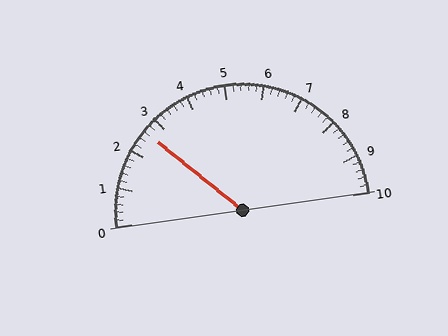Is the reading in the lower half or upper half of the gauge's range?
The reading is in the lower half of the range (0 to 10).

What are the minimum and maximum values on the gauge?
The gauge ranges from 0 to 10.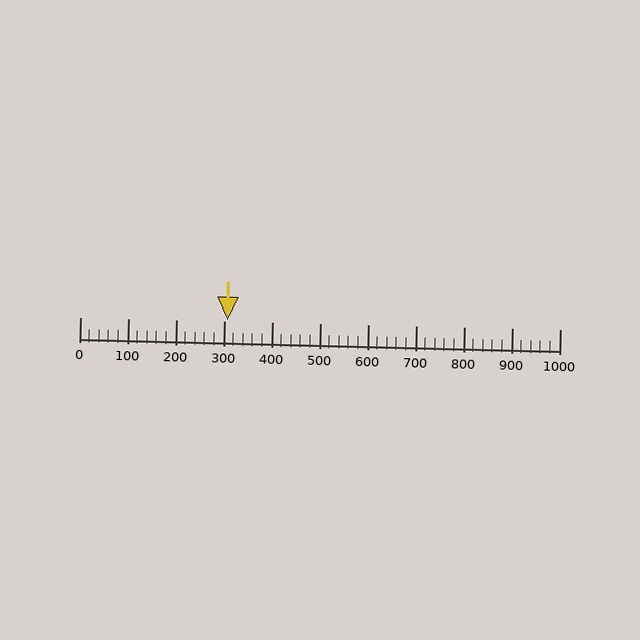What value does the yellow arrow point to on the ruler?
The yellow arrow points to approximately 307.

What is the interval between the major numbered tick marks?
The major tick marks are spaced 100 units apart.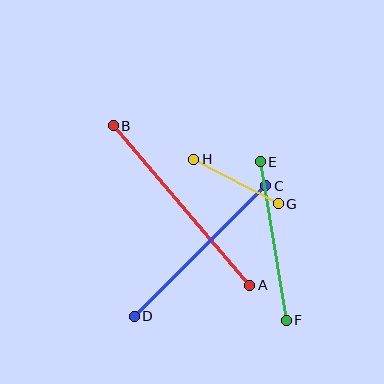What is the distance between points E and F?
The distance is approximately 160 pixels.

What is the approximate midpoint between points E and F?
The midpoint is at approximately (273, 241) pixels.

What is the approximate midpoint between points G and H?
The midpoint is at approximately (236, 181) pixels.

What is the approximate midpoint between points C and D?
The midpoint is at approximately (200, 251) pixels.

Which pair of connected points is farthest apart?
Points A and B are farthest apart.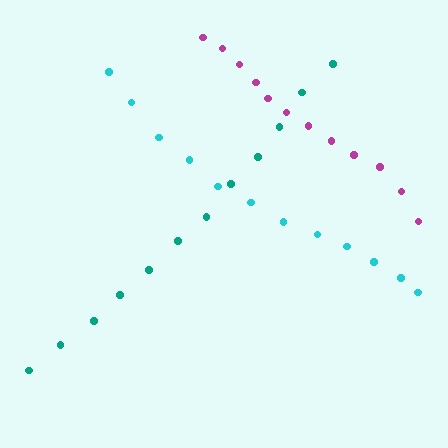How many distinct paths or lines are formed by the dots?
There are 3 distinct paths.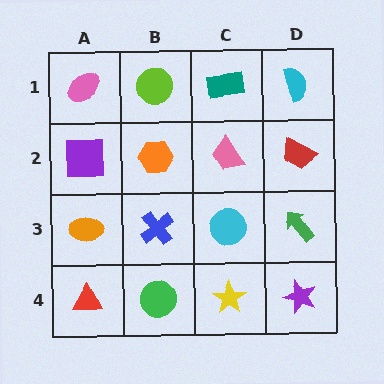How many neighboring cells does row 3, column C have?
4.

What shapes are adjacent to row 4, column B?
A blue cross (row 3, column B), a red triangle (row 4, column A), a yellow star (row 4, column C).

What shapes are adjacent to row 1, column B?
An orange hexagon (row 2, column B), a pink ellipse (row 1, column A), a teal rectangle (row 1, column C).